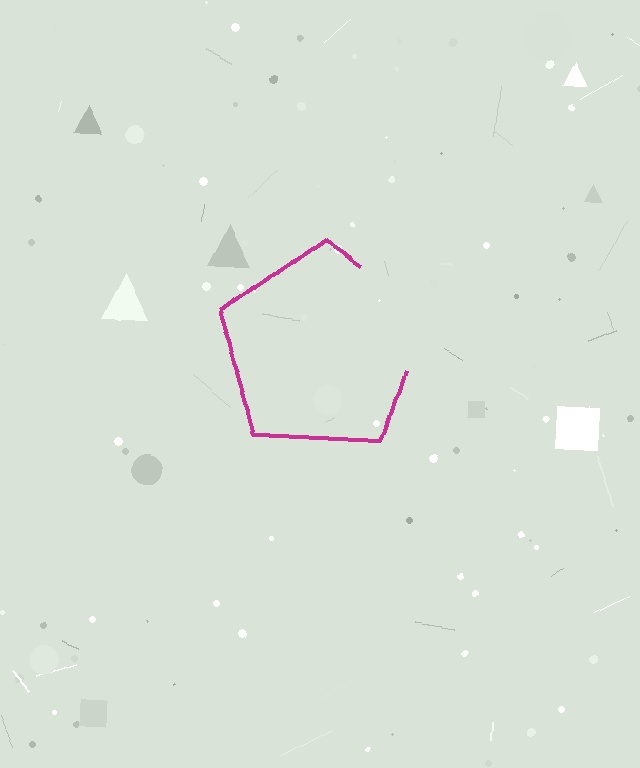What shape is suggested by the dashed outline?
The dashed outline suggests a pentagon.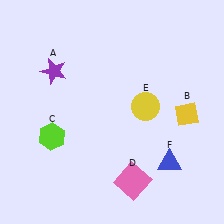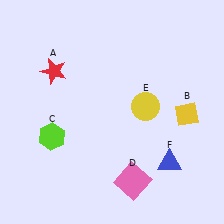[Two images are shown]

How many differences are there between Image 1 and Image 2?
There is 1 difference between the two images.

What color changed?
The star (A) changed from purple in Image 1 to red in Image 2.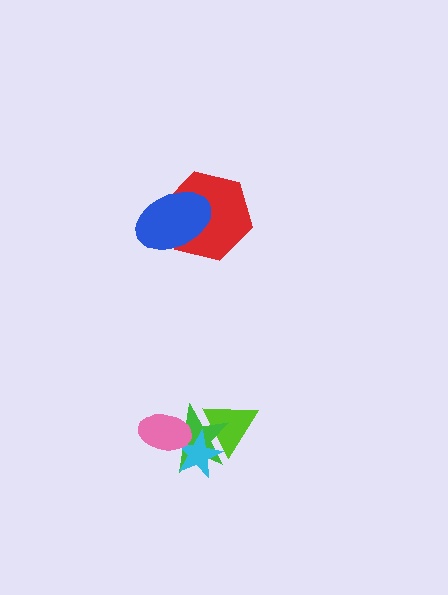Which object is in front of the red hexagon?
The blue ellipse is in front of the red hexagon.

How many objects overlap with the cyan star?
3 objects overlap with the cyan star.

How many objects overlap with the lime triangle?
2 objects overlap with the lime triangle.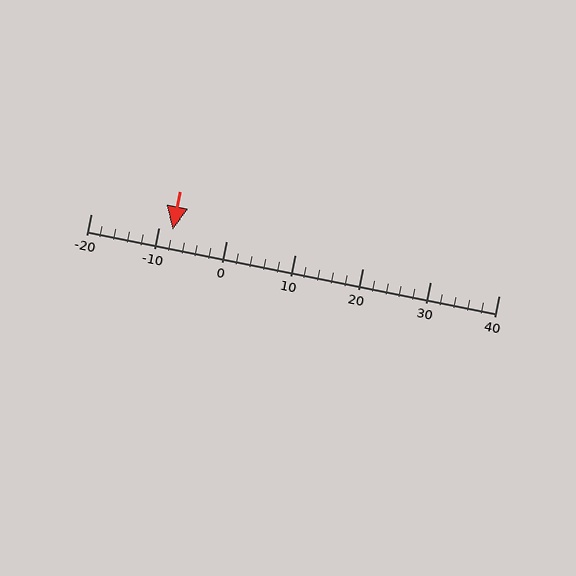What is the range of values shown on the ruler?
The ruler shows values from -20 to 40.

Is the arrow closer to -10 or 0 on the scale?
The arrow is closer to -10.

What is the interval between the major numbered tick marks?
The major tick marks are spaced 10 units apart.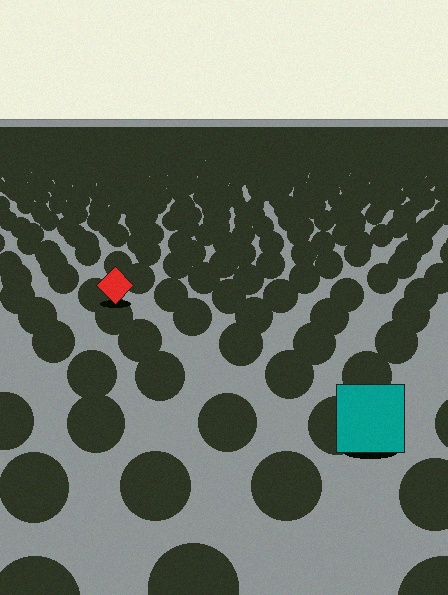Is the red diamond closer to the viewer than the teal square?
No. The teal square is closer — you can tell from the texture gradient: the ground texture is coarser near it.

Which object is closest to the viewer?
The teal square is closest. The texture marks near it are larger and more spread out.